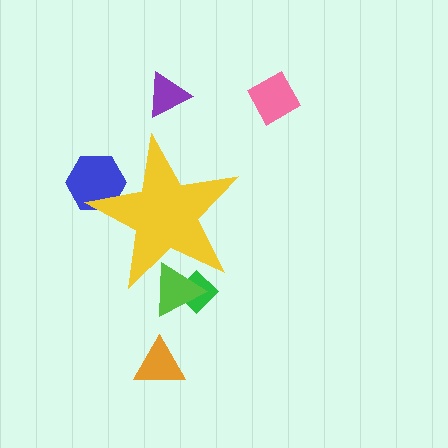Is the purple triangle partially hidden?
No, the purple triangle is fully visible.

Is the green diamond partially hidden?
Yes, the green diamond is partially hidden behind the yellow star.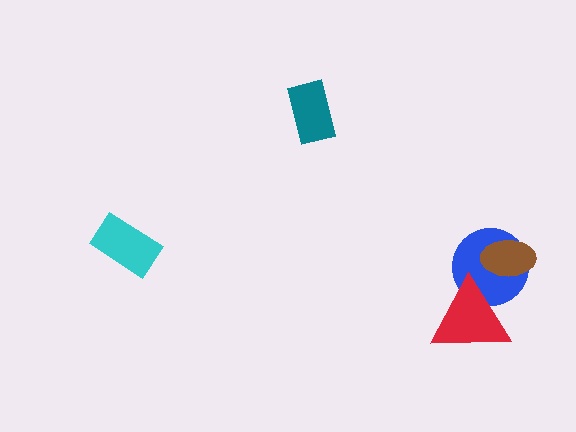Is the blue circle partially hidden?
Yes, it is partially covered by another shape.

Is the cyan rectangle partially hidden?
No, no other shape covers it.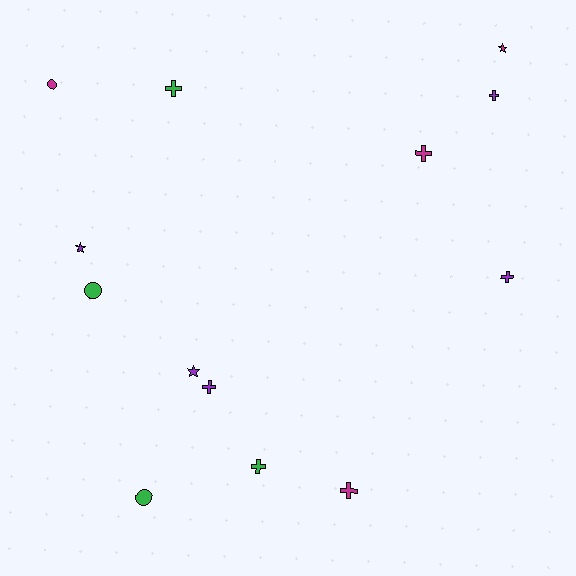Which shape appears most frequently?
Cross, with 7 objects.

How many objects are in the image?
There are 13 objects.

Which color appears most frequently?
Purple, with 5 objects.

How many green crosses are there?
There are 2 green crosses.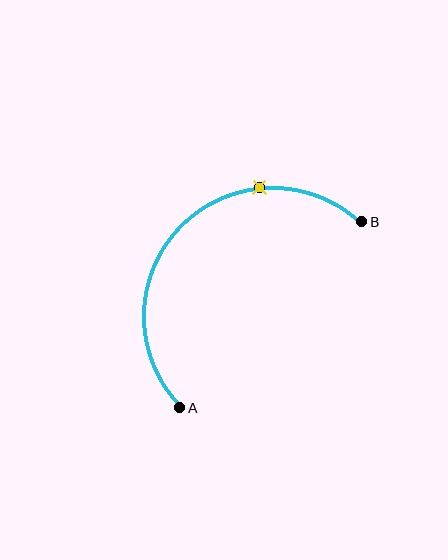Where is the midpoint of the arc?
The arc midpoint is the point on the curve farthest from the straight line joining A and B. It sits above and to the left of that line.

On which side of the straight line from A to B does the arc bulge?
The arc bulges above and to the left of the straight line connecting A and B.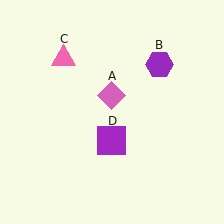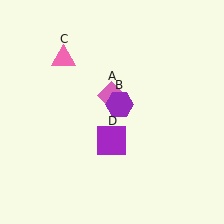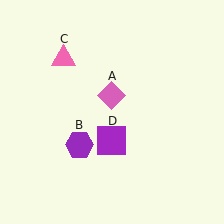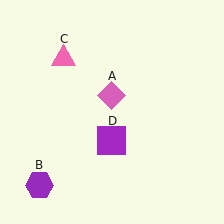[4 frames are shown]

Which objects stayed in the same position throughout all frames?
Pink diamond (object A) and pink triangle (object C) and purple square (object D) remained stationary.